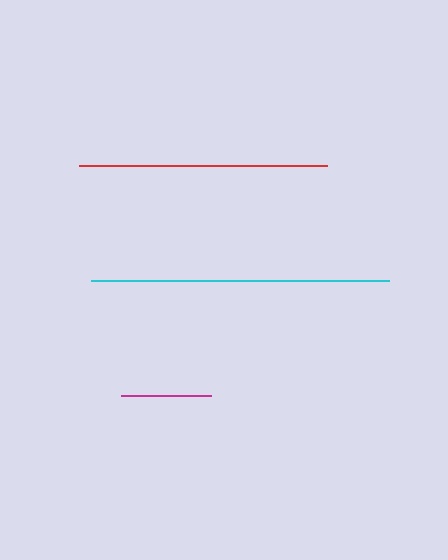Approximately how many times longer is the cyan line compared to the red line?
The cyan line is approximately 1.2 times the length of the red line.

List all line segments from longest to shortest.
From longest to shortest: cyan, red, magenta.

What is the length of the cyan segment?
The cyan segment is approximately 298 pixels long.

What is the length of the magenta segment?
The magenta segment is approximately 91 pixels long.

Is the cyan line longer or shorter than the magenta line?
The cyan line is longer than the magenta line.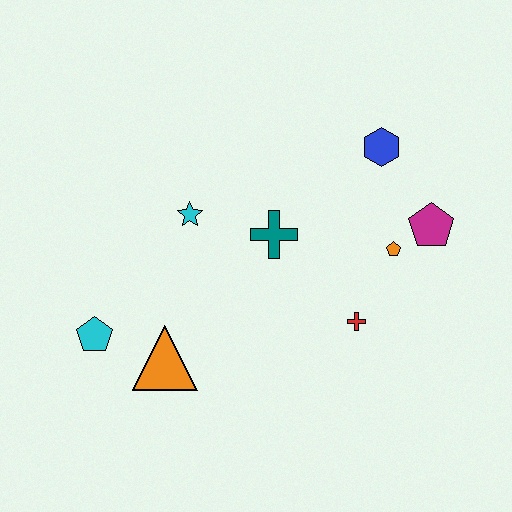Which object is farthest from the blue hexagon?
The cyan pentagon is farthest from the blue hexagon.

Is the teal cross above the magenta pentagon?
No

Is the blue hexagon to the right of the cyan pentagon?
Yes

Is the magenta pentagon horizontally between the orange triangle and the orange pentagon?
No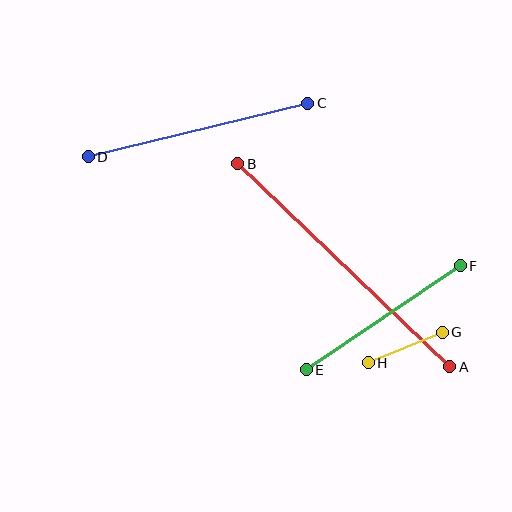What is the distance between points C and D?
The distance is approximately 226 pixels.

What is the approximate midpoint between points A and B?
The midpoint is at approximately (344, 265) pixels.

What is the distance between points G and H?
The distance is approximately 80 pixels.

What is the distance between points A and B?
The distance is approximately 294 pixels.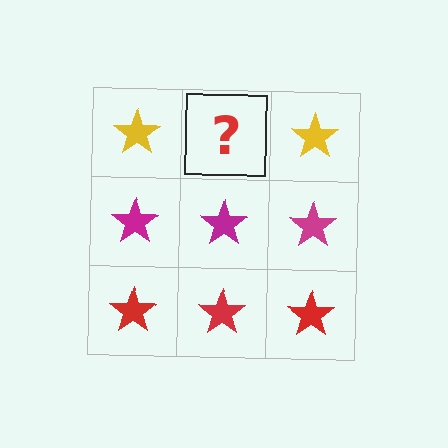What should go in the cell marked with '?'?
The missing cell should contain a yellow star.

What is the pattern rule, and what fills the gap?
The rule is that each row has a consistent color. The gap should be filled with a yellow star.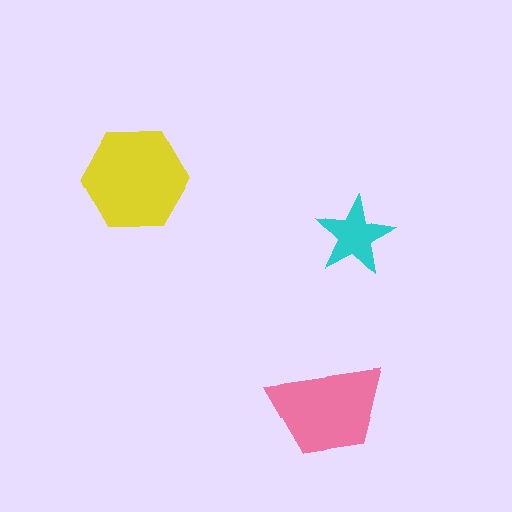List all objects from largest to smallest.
The yellow hexagon, the pink trapezoid, the cyan star.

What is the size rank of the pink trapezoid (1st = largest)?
2nd.